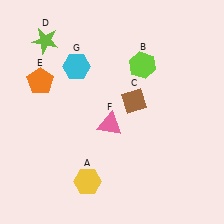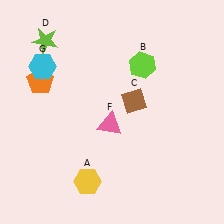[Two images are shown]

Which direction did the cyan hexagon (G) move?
The cyan hexagon (G) moved left.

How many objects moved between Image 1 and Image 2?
1 object moved between the two images.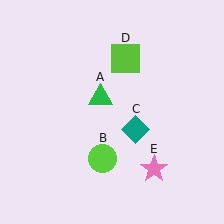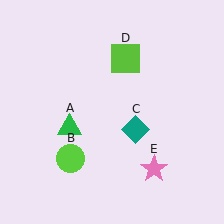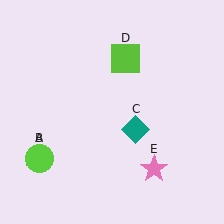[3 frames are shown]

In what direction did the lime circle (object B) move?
The lime circle (object B) moved left.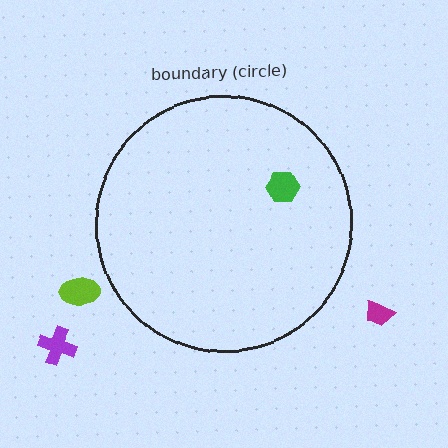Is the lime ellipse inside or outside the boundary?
Outside.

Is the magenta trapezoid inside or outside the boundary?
Outside.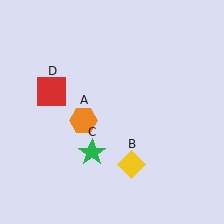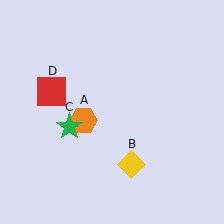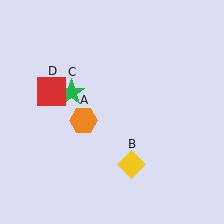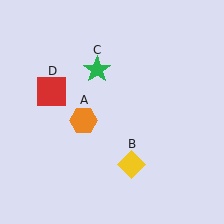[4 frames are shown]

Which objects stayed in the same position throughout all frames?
Orange hexagon (object A) and yellow diamond (object B) and red square (object D) remained stationary.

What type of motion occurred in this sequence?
The green star (object C) rotated clockwise around the center of the scene.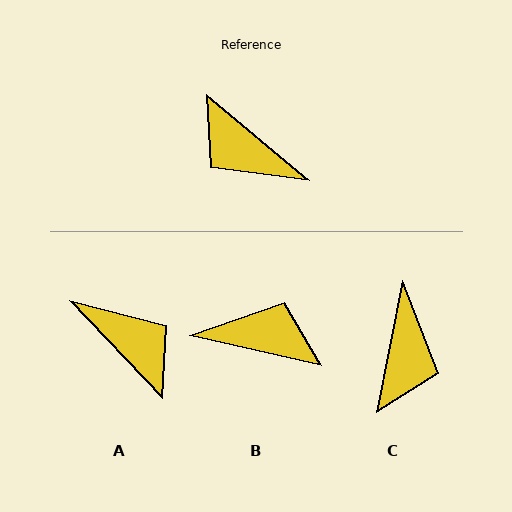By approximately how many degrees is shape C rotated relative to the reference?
Approximately 119 degrees counter-clockwise.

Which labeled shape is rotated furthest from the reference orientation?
A, about 173 degrees away.